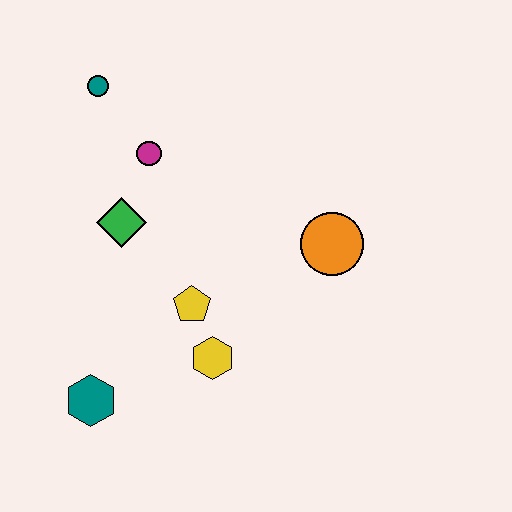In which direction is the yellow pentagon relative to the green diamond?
The yellow pentagon is below the green diamond.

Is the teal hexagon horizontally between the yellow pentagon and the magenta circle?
No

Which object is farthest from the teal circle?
The teal hexagon is farthest from the teal circle.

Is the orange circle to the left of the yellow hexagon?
No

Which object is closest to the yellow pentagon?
The yellow hexagon is closest to the yellow pentagon.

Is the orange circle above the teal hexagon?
Yes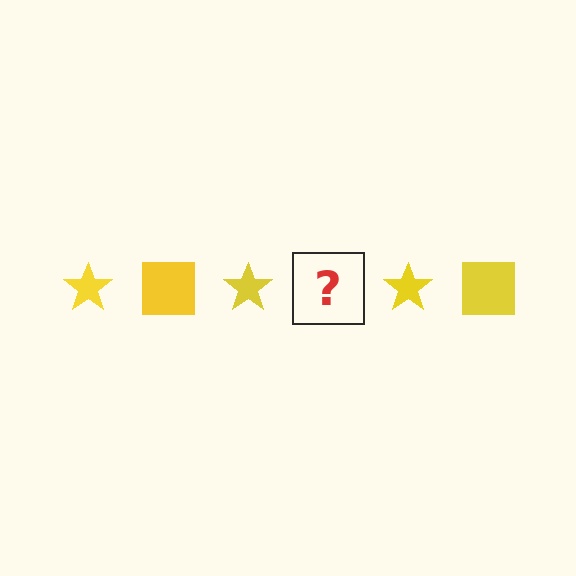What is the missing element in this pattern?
The missing element is a yellow square.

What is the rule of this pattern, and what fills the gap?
The rule is that the pattern cycles through star, square shapes in yellow. The gap should be filled with a yellow square.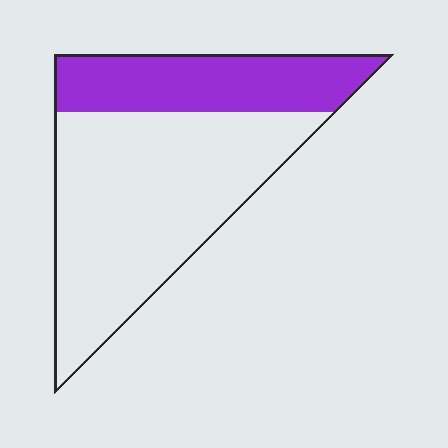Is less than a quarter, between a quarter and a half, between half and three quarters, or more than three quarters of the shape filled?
Between a quarter and a half.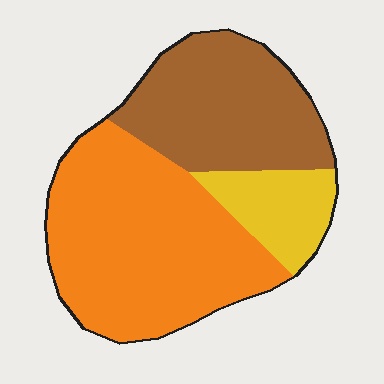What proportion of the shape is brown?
Brown takes up about one third (1/3) of the shape.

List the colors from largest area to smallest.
From largest to smallest: orange, brown, yellow.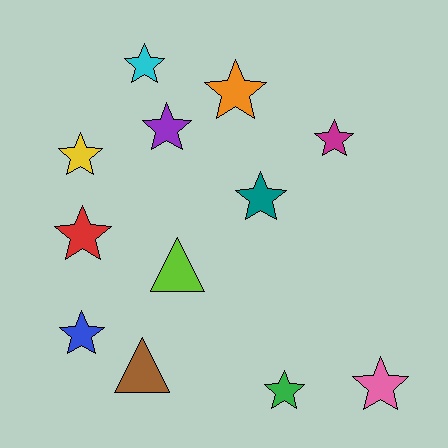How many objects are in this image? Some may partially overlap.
There are 12 objects.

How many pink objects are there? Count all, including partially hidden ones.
There is 1 pink object.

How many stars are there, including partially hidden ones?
There are 10 stars.